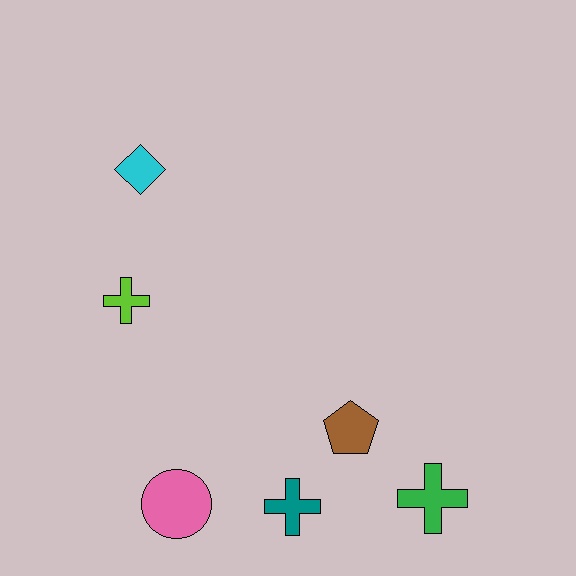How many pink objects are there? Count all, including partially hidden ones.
There is 1 pink object.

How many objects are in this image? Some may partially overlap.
There are 6 objects.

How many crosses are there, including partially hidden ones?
There are 3 crosses.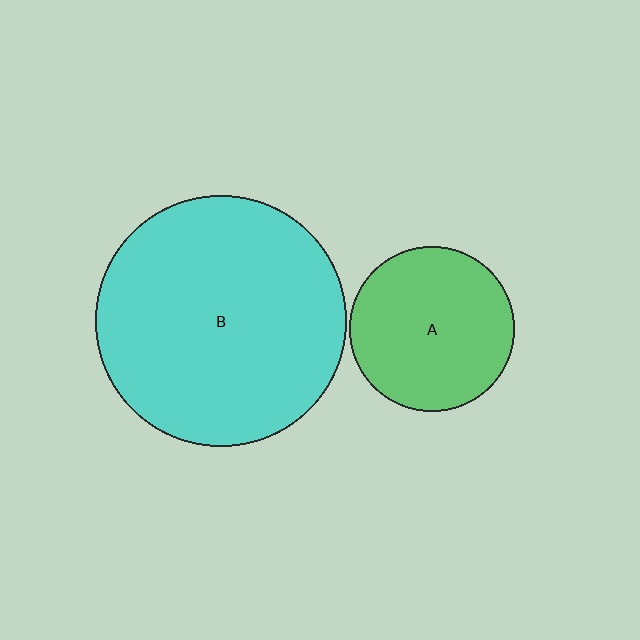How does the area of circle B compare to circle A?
Approximately 2.3 times.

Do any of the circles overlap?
No, none of the circles overlap.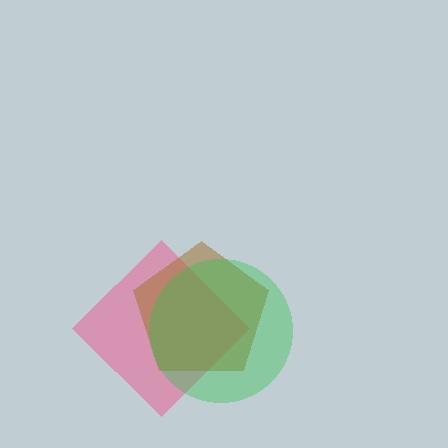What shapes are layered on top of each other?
The layered shapes are: a pink diamond, a brown pentagon, a green circle.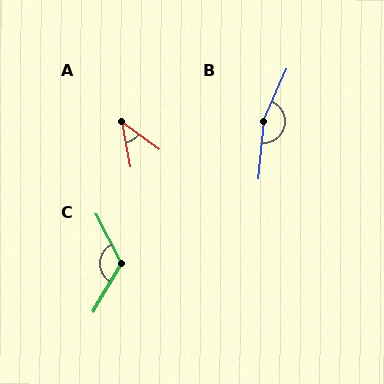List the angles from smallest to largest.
A (43°), C (122°), B (162°).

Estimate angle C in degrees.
Approximately 122 degrees.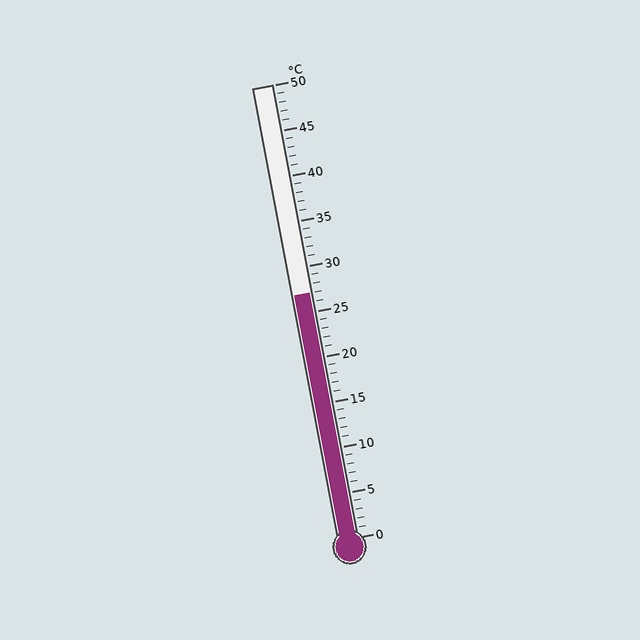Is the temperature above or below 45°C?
The temperature is below 45°C.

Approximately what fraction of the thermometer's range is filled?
The thermometer is filled to approximately 55% of its range.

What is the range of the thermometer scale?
The thermometer scale ranges from 0°C to 50°C.